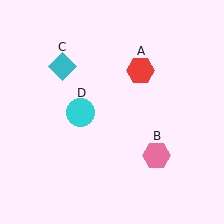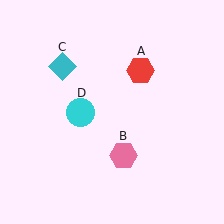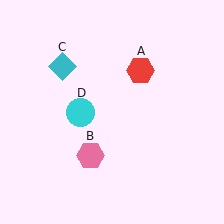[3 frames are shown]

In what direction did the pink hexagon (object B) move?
The pink hexagon (object B) moved left.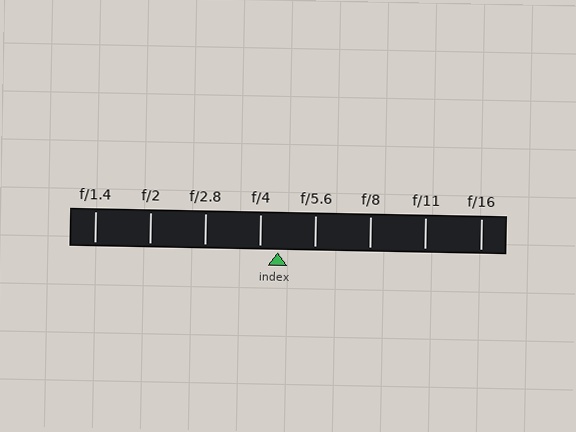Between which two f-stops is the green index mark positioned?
The index mark is between f/4 and f/5.6.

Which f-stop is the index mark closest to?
The index mark is closest to f/4.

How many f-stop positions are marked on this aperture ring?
There are 8 f-stop positions marked.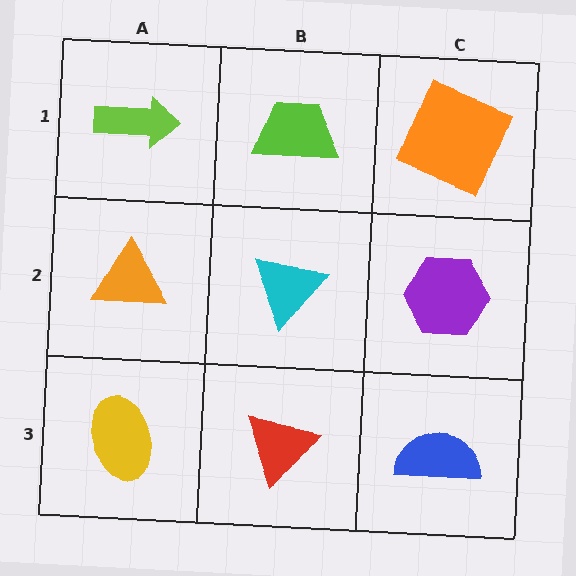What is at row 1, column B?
A lime trapezoid.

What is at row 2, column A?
An orange triangle.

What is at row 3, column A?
A yellow ellipse.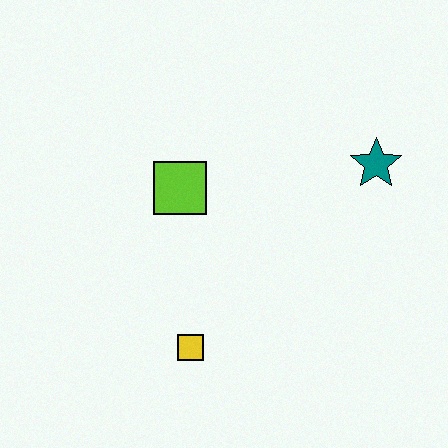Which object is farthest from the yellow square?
The teal star is farthest from the yellow square.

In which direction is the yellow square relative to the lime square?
The yellow square is below the lime square.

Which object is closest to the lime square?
The yellow square is closest to the lime square.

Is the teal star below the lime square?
No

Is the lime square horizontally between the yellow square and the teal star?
No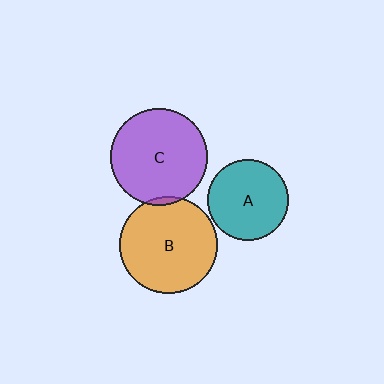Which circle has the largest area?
Circle B (orange).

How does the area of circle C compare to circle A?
Approximately 1.4 times.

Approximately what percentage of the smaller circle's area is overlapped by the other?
Approximately 5%.